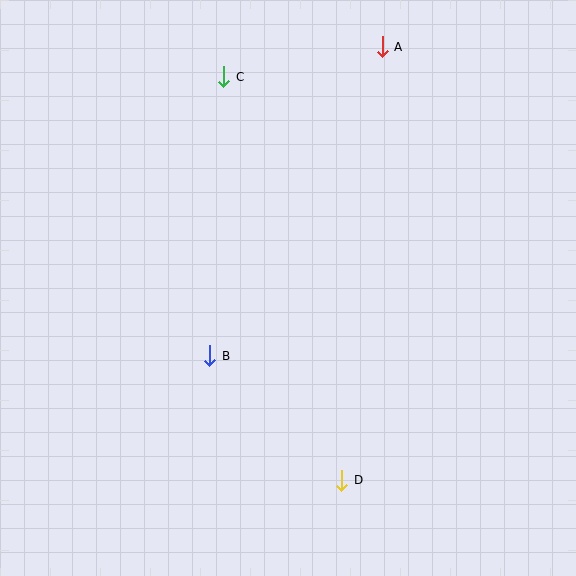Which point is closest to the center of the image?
Point B at (210, 356) is closest to the center.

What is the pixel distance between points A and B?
The distance between A and B is 354 pixels.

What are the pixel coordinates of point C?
Point C is at (224, 77).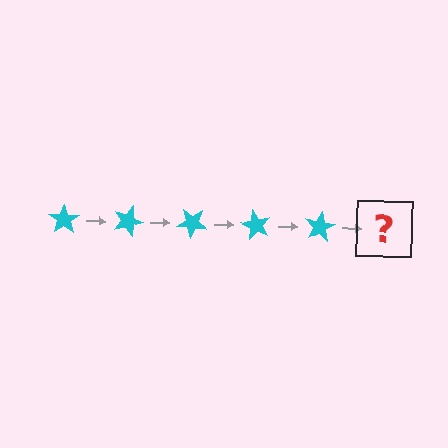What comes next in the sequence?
The next element should be a cyan star rotated 100 degrees.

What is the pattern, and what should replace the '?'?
The pattern is that the star rotates 20 degrees each step. The '?' should be a cyan star rotated 100 degrees.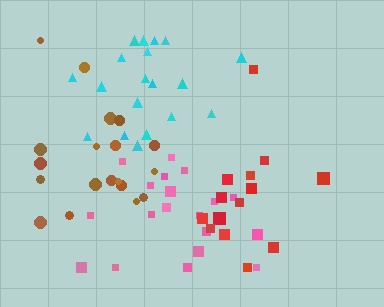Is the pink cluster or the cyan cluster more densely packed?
Cyan.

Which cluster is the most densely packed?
Cyan.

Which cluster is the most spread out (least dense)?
Red.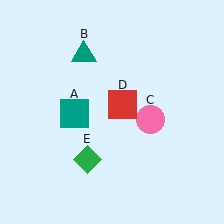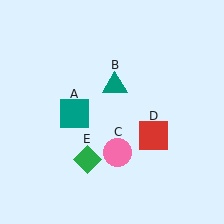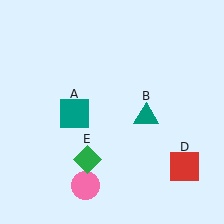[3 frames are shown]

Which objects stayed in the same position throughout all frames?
Teal square (object A) and green diamond (object E) remained stationary.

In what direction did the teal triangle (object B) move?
The teal triangle (object B) moved down and to the right.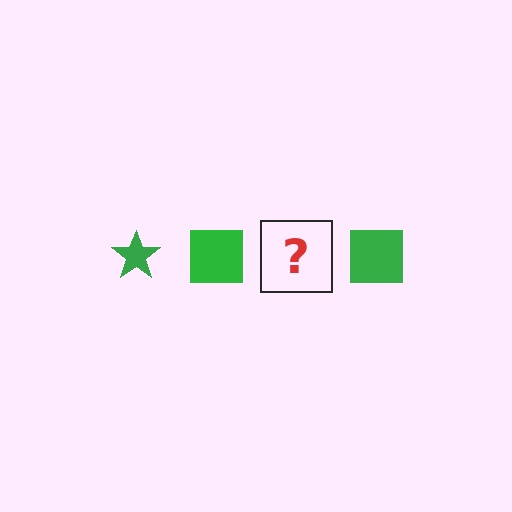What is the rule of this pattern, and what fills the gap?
The rule is that the pattern cycles through star, square shapes in green. The gap should be filled with a green star.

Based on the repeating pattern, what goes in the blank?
The blank should be a green star.